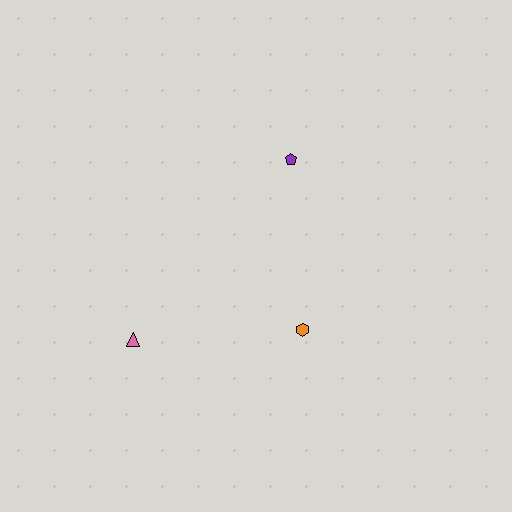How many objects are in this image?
There are 3 objects.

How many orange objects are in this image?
There is 1 orange object.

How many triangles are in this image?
There is 1 triangle.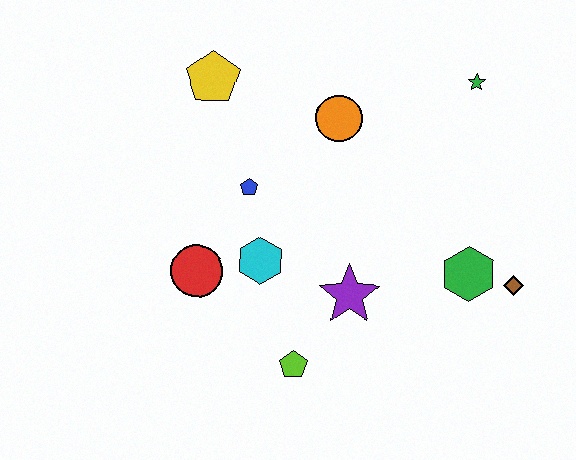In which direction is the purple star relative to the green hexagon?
The purple star is to the left of the green hexagon.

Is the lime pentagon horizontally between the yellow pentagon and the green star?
Yes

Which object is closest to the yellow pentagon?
The blue pentagon is closest to the yellow pentagon.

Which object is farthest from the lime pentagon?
The green star is farthest from the lime pentagon.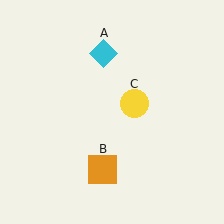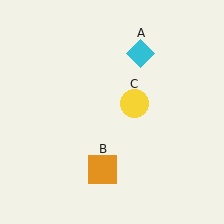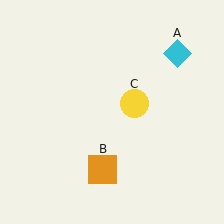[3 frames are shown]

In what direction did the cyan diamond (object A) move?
The cyan diamond (object A) moved right.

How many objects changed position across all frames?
1 object changed position: cyan diamond (object A).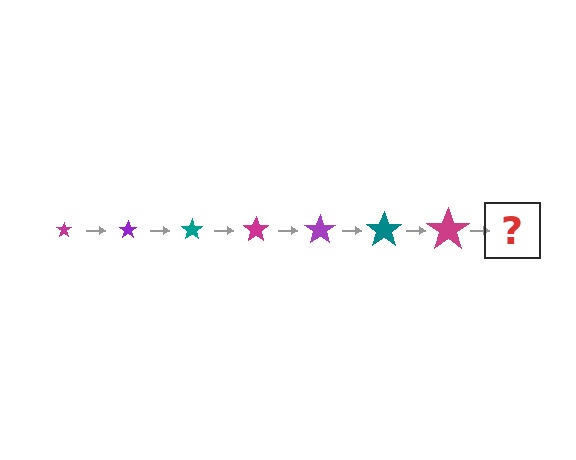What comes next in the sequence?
The next element should be a purple star, larger than the previous one.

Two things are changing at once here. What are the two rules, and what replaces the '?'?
The two rules are that the star grows larger each step and the color cycles through magenta, purple, and teal. The '?' should be a purple star, larger than the previous one.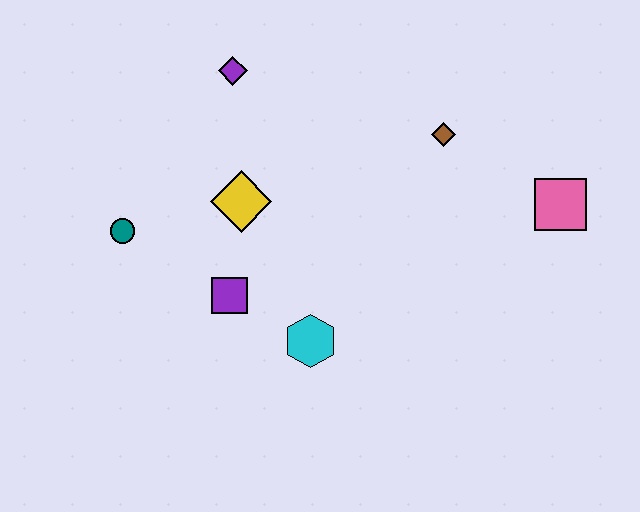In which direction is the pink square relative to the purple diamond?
The pink square is to the right of the purple diamond.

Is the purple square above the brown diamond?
No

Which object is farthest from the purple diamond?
The pink square is farthest from the purple diamond.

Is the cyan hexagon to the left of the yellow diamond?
No